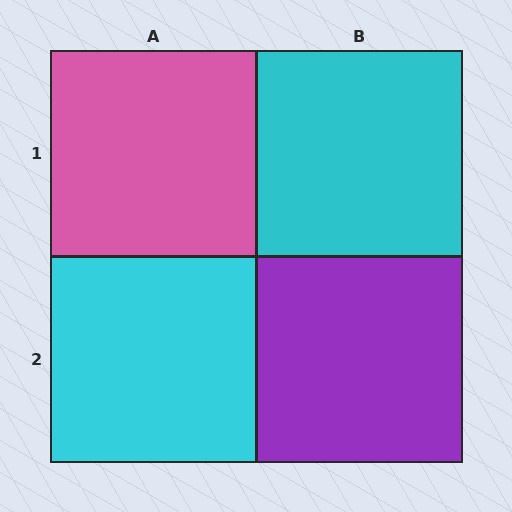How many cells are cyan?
2 cells are cyan.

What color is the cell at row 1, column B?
Cyan.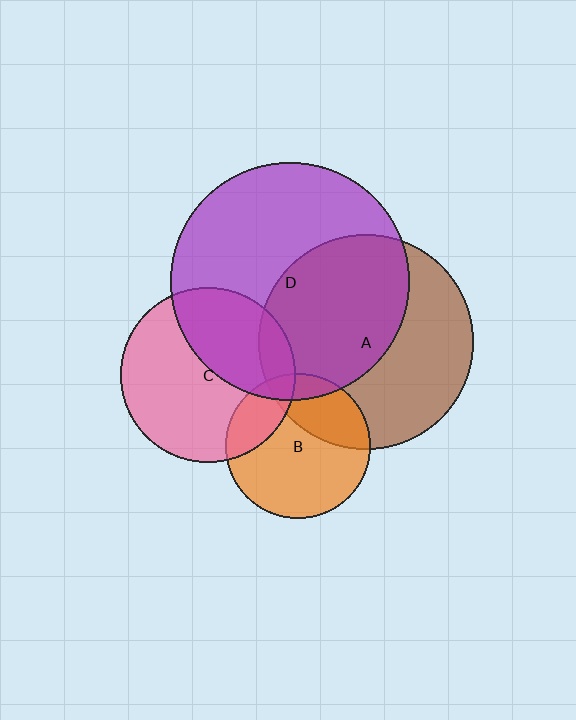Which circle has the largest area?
Circle D (purple).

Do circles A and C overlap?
Yes.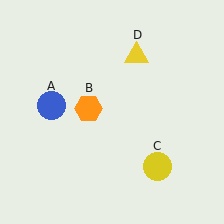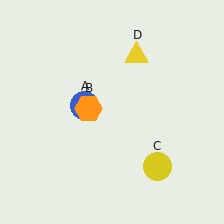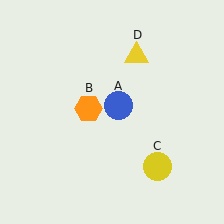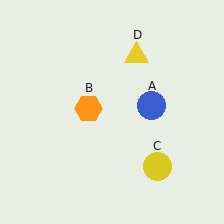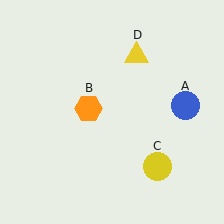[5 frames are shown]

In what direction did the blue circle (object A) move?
The blue circle (object A) moved right.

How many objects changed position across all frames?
1 object changed position: blue circle (object A).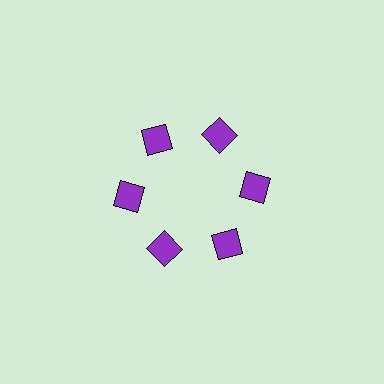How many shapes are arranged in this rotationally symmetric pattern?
There are 6 shapes, arranged in 6 groups of 1.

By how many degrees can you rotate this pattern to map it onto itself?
The pattern maps onto itself every 60 degrees of rotation.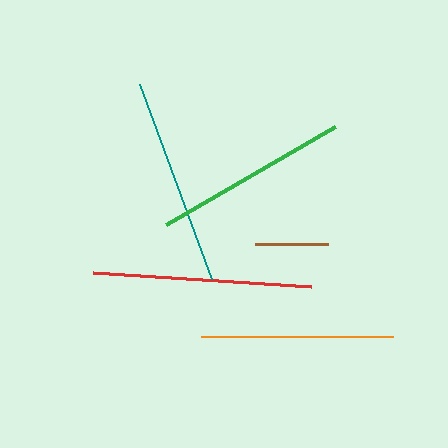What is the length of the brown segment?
The brown segment is approximately 73 pixels long.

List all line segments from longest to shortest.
From longest to shortest: red, teal, green, orange, brown.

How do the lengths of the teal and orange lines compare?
The teal and orange lines are approximately the same length.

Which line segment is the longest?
The red line is the longest at approximately 219 pixels.